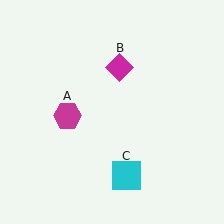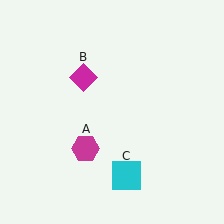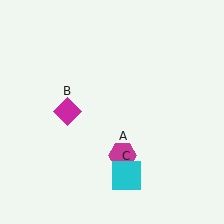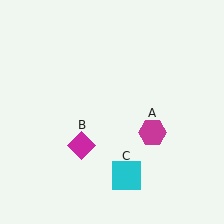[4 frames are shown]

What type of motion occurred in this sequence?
The magenta hexagon (object A), magenta diamond (object B) rotated counterclockwise around the center of the scene.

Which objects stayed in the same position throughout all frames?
Cyan square (object C) remained stationary.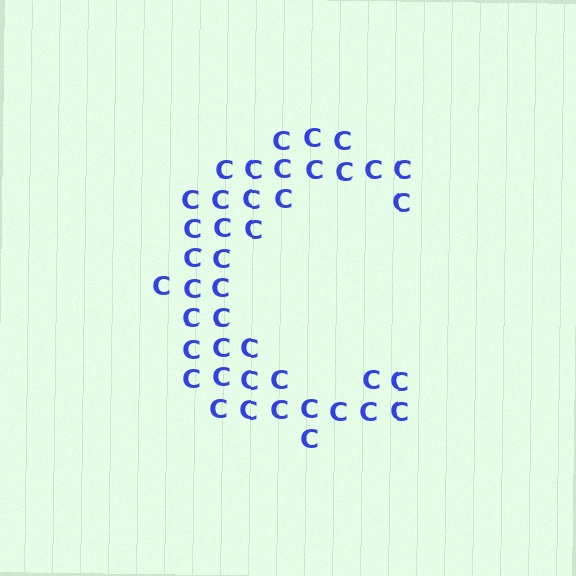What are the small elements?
The small elements are letter C's.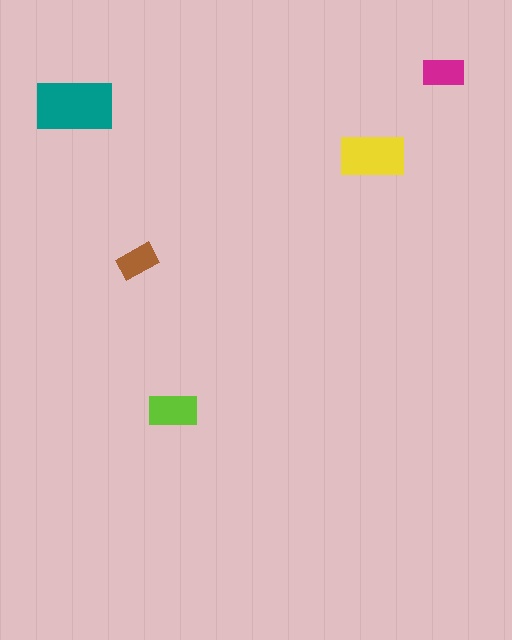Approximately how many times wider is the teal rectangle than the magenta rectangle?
About 2 times wider.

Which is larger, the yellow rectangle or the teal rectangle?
The teal one.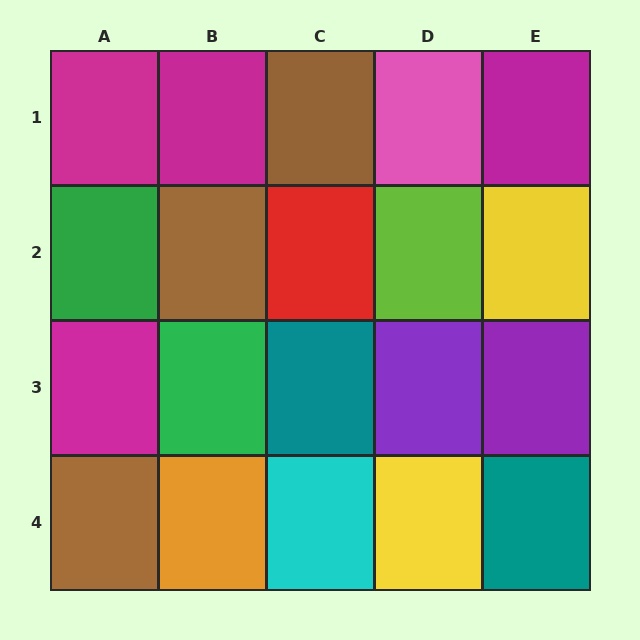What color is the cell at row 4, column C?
Cyan.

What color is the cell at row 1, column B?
Magenta.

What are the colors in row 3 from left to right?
Magenta, green, teal, purple, purple.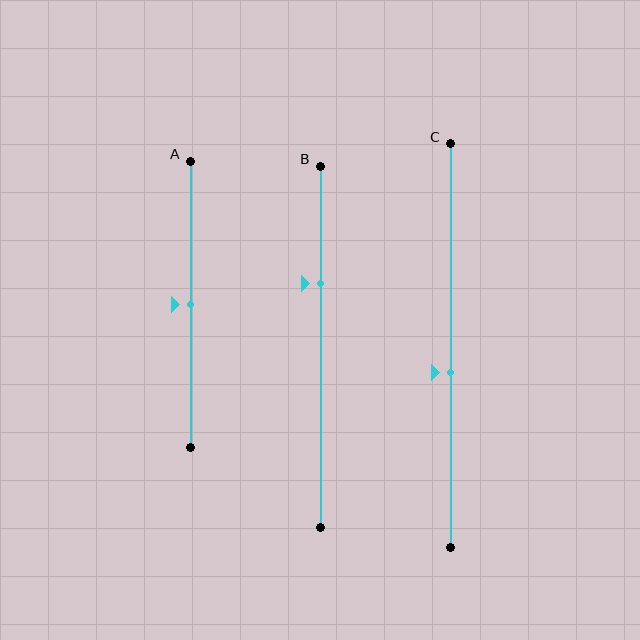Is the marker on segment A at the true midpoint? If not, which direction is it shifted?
Yes, the marker on segment A is at the true midpoint.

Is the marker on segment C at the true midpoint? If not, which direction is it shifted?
No, the marker on segment C is shifted downward by about 7% of the segment length.